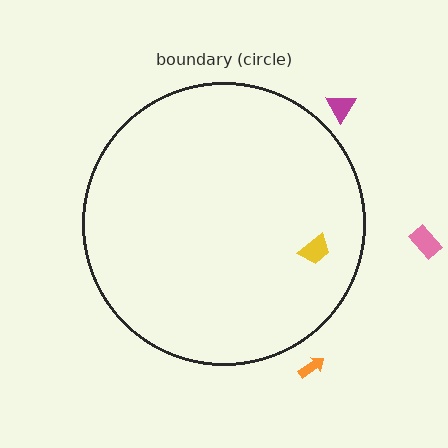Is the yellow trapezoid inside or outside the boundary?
Inside.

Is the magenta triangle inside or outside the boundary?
Outside.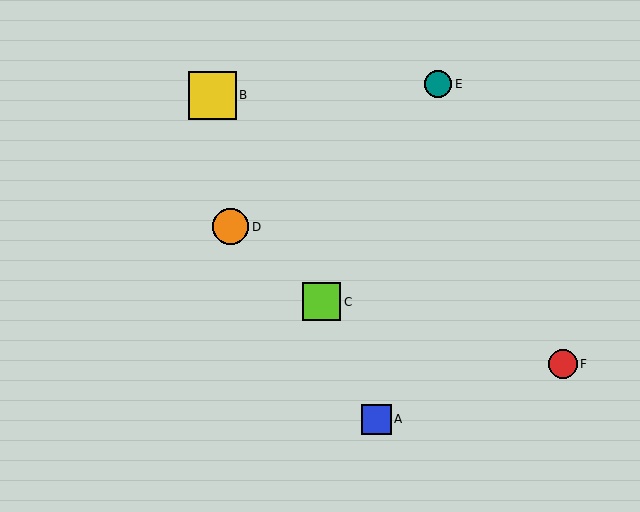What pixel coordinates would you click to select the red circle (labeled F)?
Click at (563, 364) to select the red circle F.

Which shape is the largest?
The yellow square (labeled B) is the largest.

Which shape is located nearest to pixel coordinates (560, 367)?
The red circle (labeled F) at (563, 364) is nearest to that location.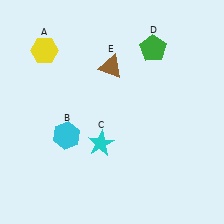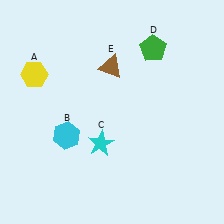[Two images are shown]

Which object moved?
The yellow hexagon (A) moved down.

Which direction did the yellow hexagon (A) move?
The yellow hexagon (A) moved down.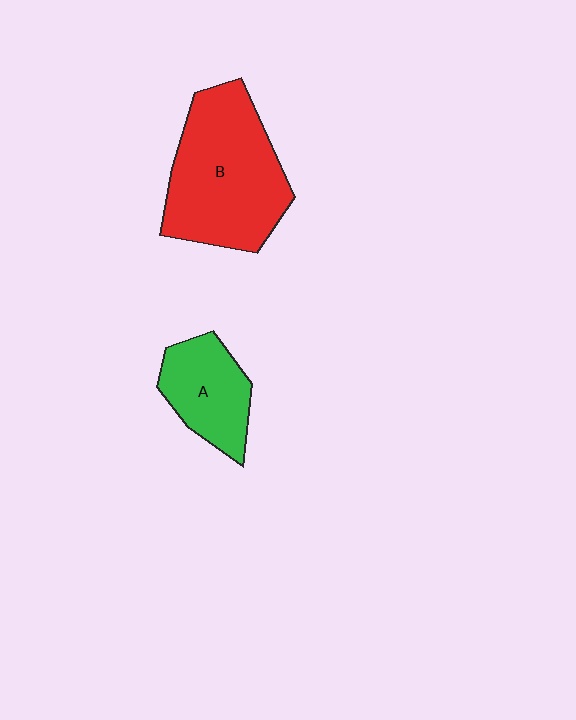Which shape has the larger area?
Shape B (red).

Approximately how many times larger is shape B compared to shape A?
Approximately 2.0 times.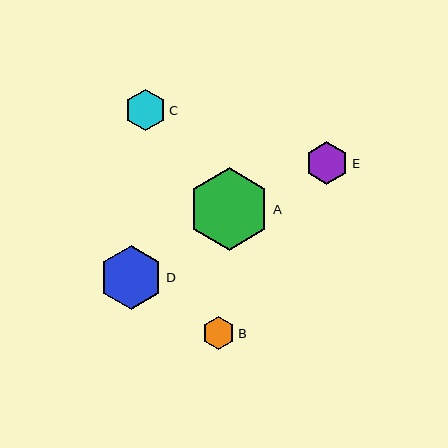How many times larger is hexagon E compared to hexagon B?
Hexagon E is approximately 1.3 times the size of hexagon B.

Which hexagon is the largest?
Hexagon A is the largest with a size of approximately 82 pixels.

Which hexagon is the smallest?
Hexagon B is the smallest with a size of approximately 32 pixels.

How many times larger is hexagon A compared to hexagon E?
Hexagon A is approximately 1.9 times the size of hexagon E.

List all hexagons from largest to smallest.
From largest to smallest: A, D, E, C, B.